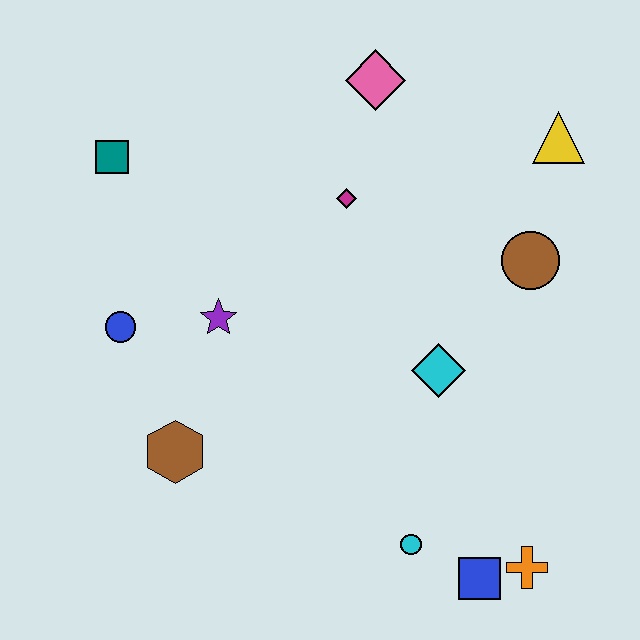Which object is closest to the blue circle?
The purple star is closest to the blue circle.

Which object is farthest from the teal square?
The orange cross is farthest from the teal square.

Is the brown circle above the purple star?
Yes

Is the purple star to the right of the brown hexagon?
Yes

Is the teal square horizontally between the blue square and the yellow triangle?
No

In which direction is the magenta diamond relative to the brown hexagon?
The magenta diamond is above the brown hexagon.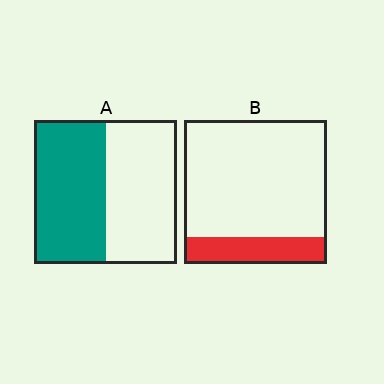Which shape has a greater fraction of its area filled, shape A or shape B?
Shape A.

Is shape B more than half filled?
No.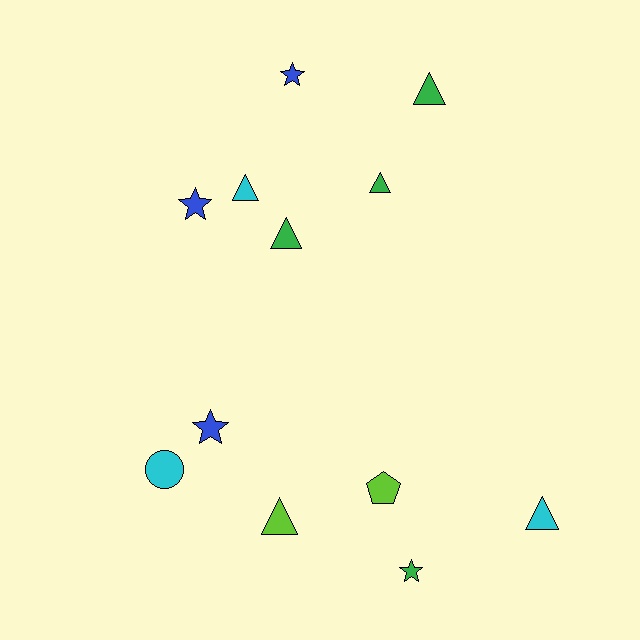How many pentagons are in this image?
There is 1 pentagon.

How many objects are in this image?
There are 12 objects.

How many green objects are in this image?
There are 4 green objects.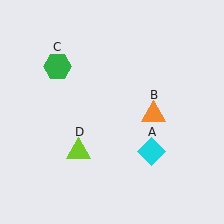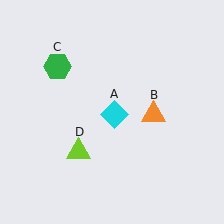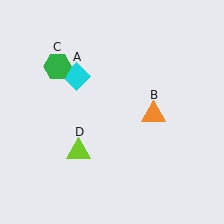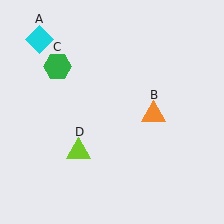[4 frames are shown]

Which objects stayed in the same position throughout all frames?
Orange triangle (object B) and green hexagon (object C) and lime triangle (object D) remained stationary.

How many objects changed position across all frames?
1 object changed position: cyan diamond (object A).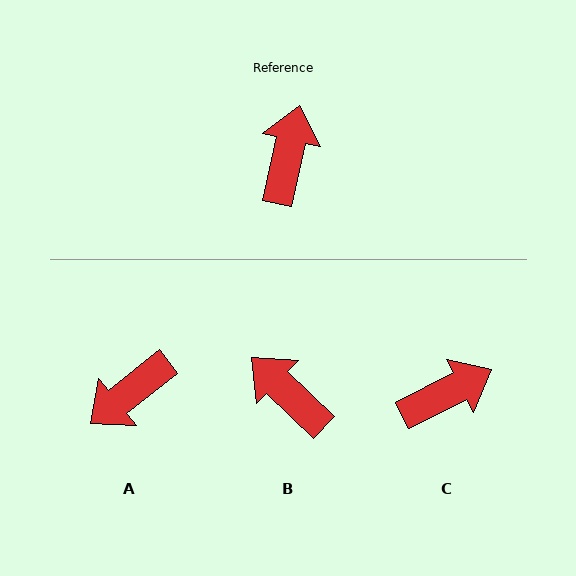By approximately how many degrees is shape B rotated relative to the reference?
Approximately 59 degrees counter-clockwise.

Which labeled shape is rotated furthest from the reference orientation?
A, about 141 degrees away.